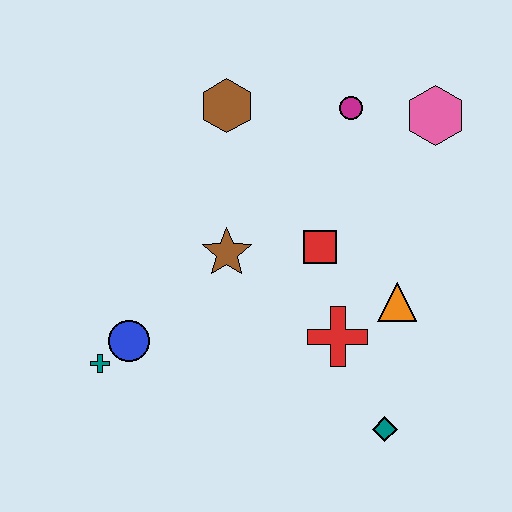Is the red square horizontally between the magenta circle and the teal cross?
Yes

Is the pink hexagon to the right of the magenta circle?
Yes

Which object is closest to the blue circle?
The teal cross is closest to the blue circle.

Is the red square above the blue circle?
Yes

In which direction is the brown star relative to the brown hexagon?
The brown star is below the brown hexagon.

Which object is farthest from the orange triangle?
The teal cross is farthest from the orange triangle.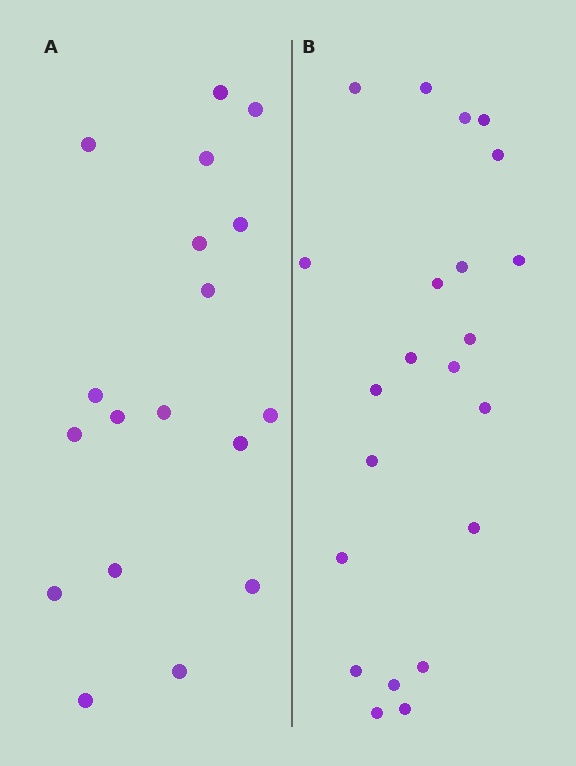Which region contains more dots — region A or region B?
Region B (the right region) has more dots.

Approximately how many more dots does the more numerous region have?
Region B has about 4 more dots than region A.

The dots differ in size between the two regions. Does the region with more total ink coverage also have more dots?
No. Region A has more total ink coverage because its dots are larger, but region B actually contains more individual dots. Total area can be misleading — the number of items is what matters here.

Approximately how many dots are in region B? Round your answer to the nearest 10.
About 20 dots. (The exact count is 22, which rounds to 20.)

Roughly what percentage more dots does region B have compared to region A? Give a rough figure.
About 20% more.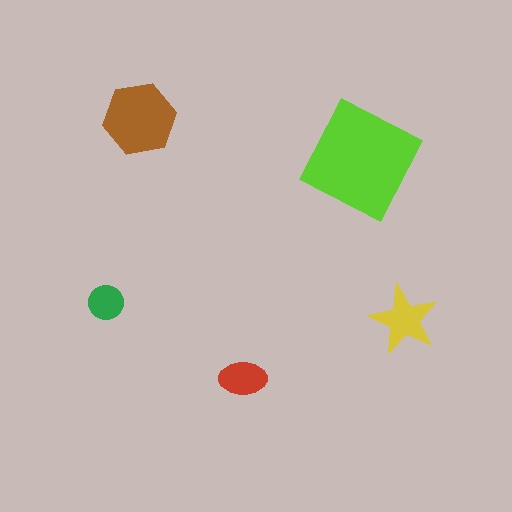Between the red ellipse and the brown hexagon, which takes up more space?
The brown hexagon.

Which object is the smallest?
The green circle.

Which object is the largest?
The lime square.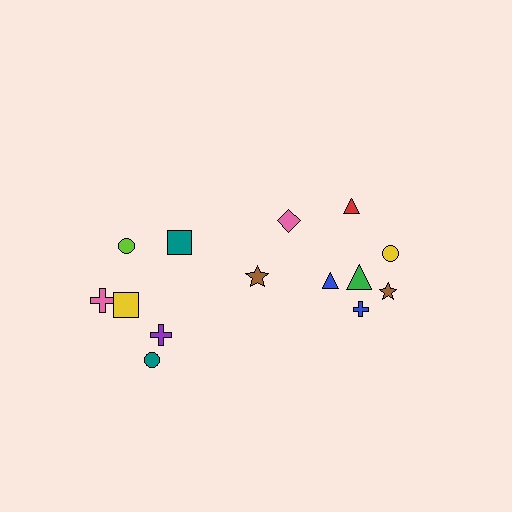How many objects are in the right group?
There are 8 objects.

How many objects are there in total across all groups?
There are 14 objects.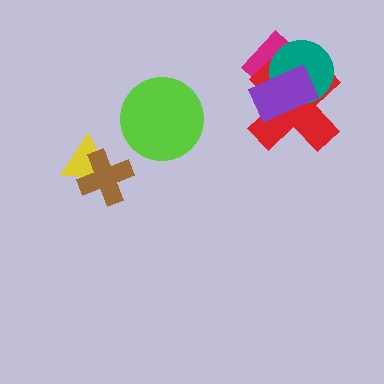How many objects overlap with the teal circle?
3 objects overlap with the teal circle.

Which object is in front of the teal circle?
The purple rectangle is in front of the teal circle.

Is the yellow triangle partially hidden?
Yes, it is partially covered by another shape.